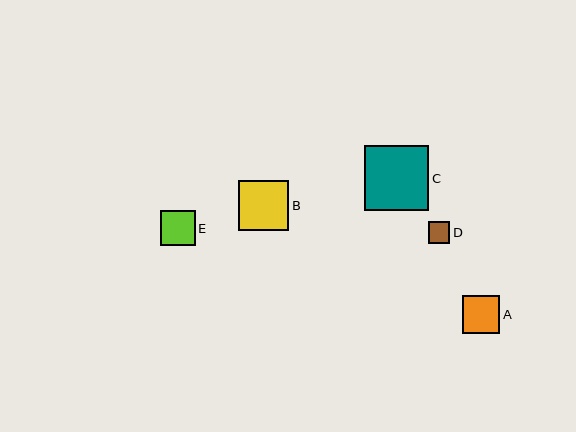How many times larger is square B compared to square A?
Square B is approximately 1.3 times the size of square A.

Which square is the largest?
Square C is the largest with a size of approximately 64 pixels.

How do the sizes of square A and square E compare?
Square A and square E are approximately the same size.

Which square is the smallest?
Square D is the smallest with a size of approximately 22 pixels.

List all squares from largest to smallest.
From largest to smallest: C, B, A, E, D.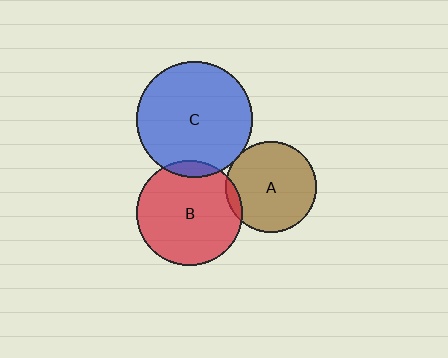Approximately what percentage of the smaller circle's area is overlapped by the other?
Approximately 5%.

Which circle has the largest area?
Circle C (blue).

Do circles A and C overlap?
Yes.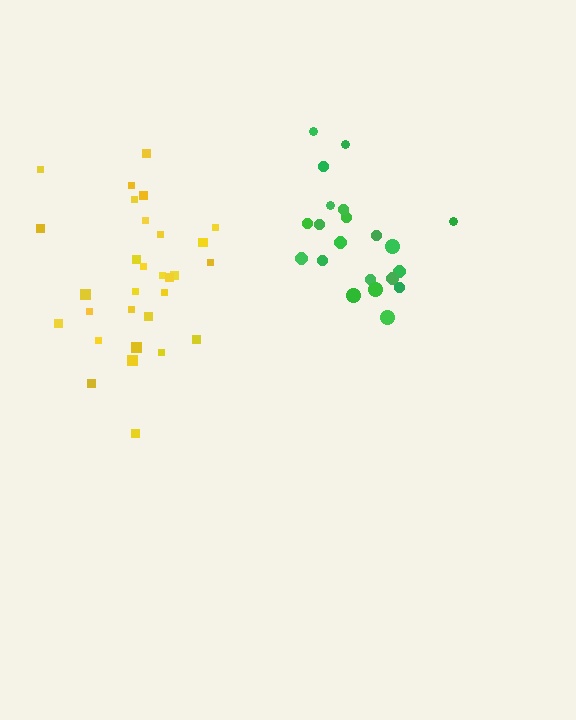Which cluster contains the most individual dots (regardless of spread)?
Yellow (31).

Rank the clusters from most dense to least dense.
yellow, green.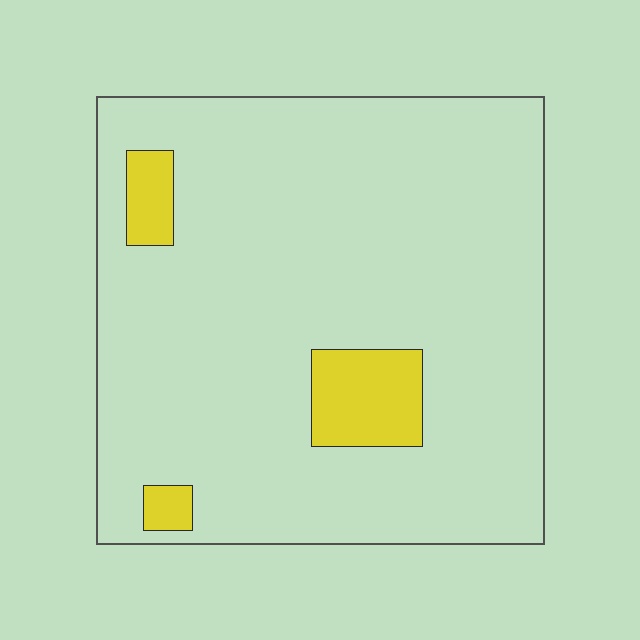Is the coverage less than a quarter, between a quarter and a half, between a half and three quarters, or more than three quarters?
Less than a quarter.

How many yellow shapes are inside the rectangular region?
3.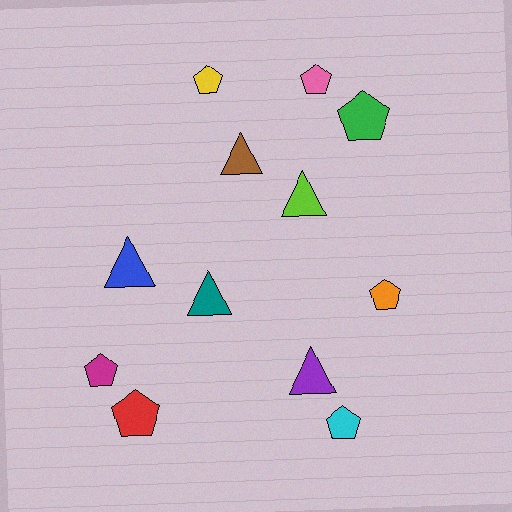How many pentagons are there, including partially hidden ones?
There are 7 pentagons.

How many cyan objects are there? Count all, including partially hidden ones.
There is 1 cyan object.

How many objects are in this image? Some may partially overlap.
There are 12 objects.